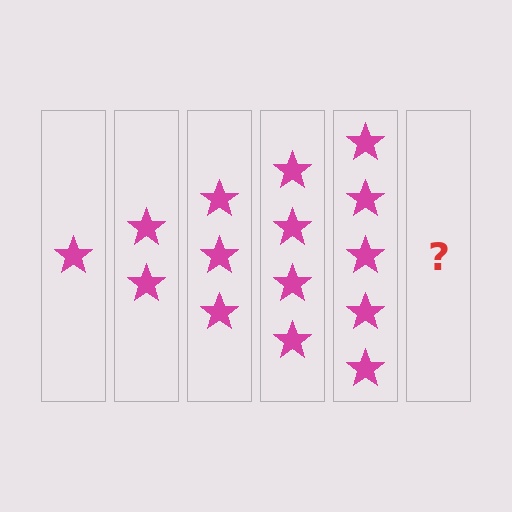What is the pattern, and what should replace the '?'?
The pattern is that each step adds one more star. The '?' should be 6 stars.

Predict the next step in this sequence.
The next step is 6 stars.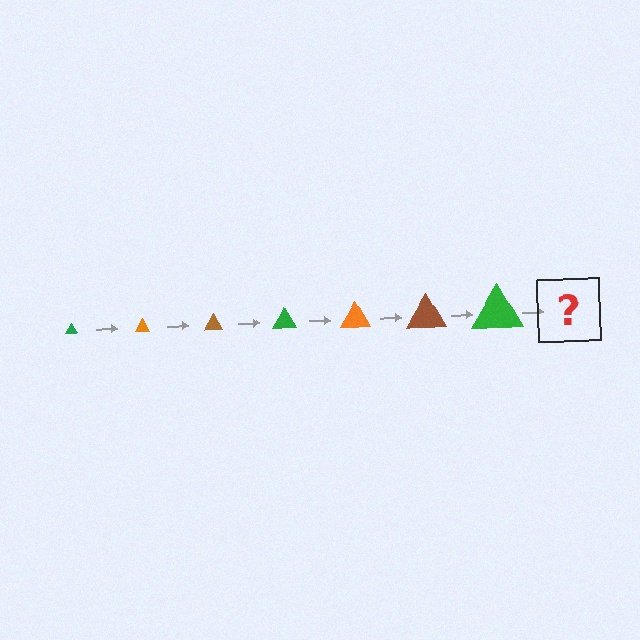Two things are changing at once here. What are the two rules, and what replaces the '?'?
The two rules are that the triangle grows larger each step and the color cycles through green, orange, and brown. The '?' should be an orange triangle, larger than the previous one.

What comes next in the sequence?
The next element should be an orange triangle, larger than the previous one.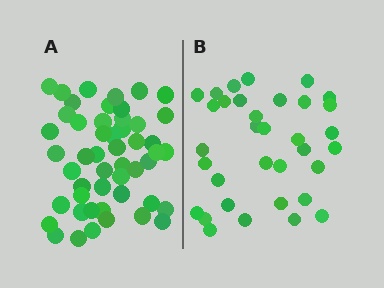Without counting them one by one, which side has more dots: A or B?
Region A (the left region) has more dots.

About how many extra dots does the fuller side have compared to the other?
Region A has approximately 15 more dots than region B.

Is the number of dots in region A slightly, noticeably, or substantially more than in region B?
Region A has substantially more. The ratio is roughly 1.5 to 1.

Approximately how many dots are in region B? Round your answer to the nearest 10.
About 30 dots. (The exact count is 34, which rounds to 30.)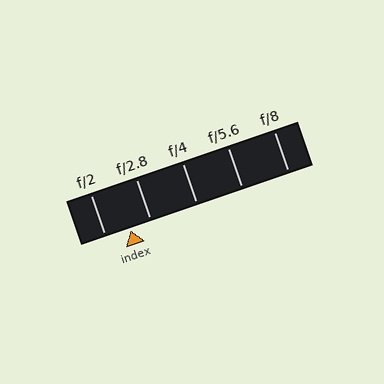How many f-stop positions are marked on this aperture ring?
There are 5 f-stop positions marked.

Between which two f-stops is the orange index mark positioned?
The index mark is between f/2 and f/2.8.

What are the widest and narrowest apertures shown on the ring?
The widest aperture shown is f/2 and the narrowest is f/8.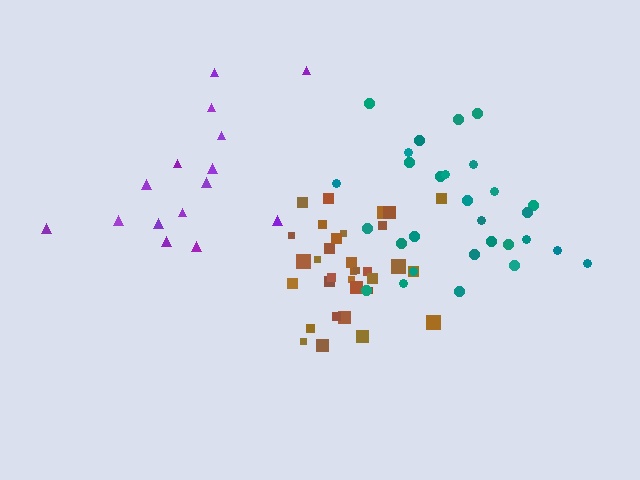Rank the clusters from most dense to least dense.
brown, teal, purple.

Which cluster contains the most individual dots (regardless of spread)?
Brown (34).